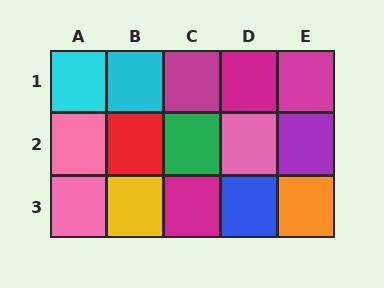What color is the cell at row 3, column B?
Yellow.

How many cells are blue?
1 cell is blue.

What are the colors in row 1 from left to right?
Cyan, cyan, magenta, magenta, magenta.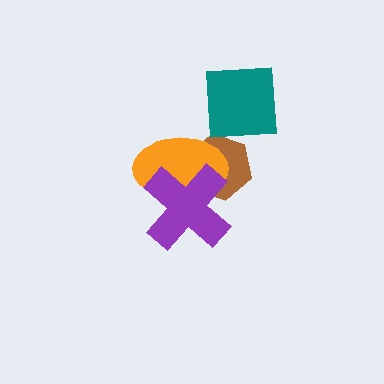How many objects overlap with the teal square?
1 object overlaps with the teal square.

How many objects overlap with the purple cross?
2 objects overlap with the purple cross.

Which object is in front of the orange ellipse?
The purple cross is in front of the orange ellipse.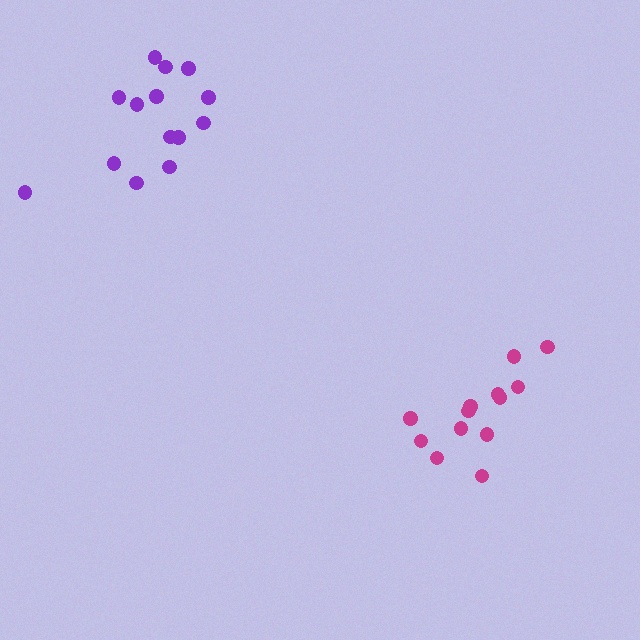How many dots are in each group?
Group 1: 14 dots, Group 2: 13 dots (27 total).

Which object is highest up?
The purple cluster is topmost.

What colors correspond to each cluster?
The clusters are colored: purple, magenta.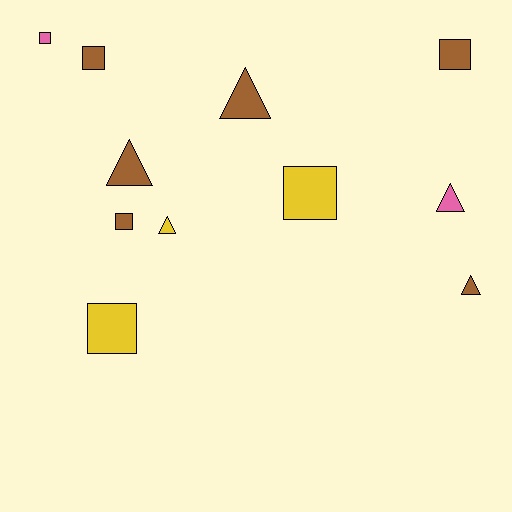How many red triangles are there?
There are no red triangles.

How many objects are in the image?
There are 11 objects.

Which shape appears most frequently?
Square, with 6 objects.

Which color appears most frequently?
Brown, with 6 objects.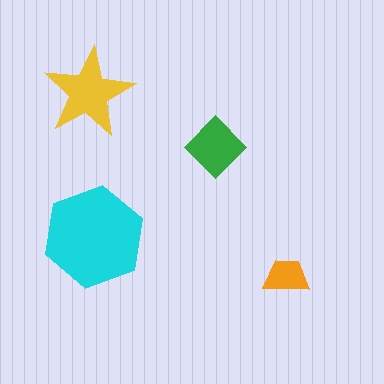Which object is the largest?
The cyan hexagon.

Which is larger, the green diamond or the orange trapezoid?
The green diamond.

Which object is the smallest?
The orange trapezoid.